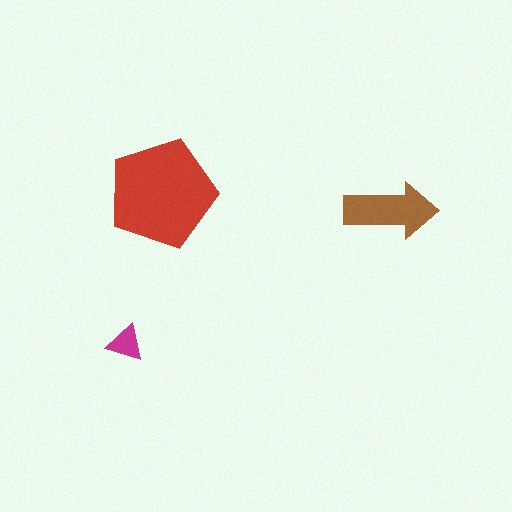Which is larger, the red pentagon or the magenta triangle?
The red pentagon.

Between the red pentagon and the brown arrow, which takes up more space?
The red pentagon.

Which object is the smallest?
The magenta triangle.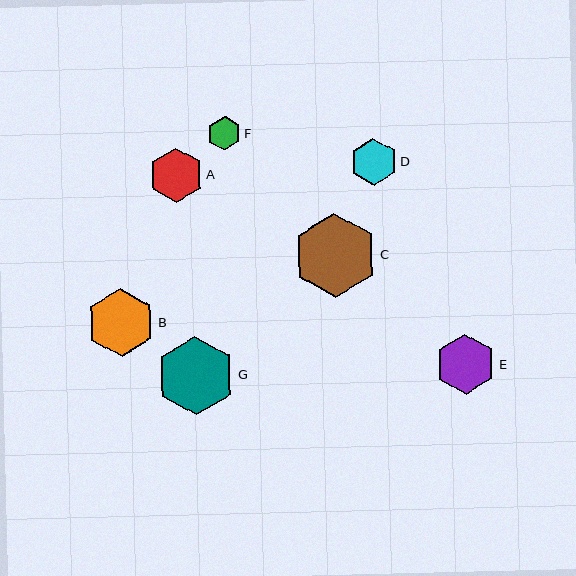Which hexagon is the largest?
Hexagon C is the largest with a size of approximately 84 pixels.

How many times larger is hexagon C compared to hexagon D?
Hexagon C is approximately 1.8 times the size of hexagon D.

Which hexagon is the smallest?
Hexagon F is the smallest with a size of approximately 34 pixels.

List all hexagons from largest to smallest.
From largest to smallest: C, G, B, E, A, D, F.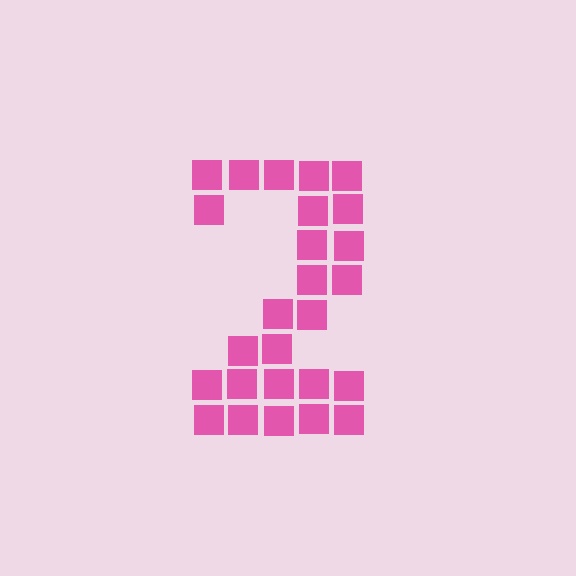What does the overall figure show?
The overall figure shows the digit 2.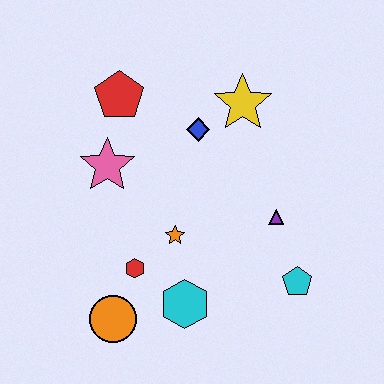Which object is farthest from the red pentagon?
The cyan pentagon is farthest from the red pentagon.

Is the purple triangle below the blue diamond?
Yes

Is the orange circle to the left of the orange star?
Yes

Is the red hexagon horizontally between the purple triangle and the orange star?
No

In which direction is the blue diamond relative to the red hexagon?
The blue diamond is above the red hexagon.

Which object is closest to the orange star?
The red hexagon is closest to the orange star.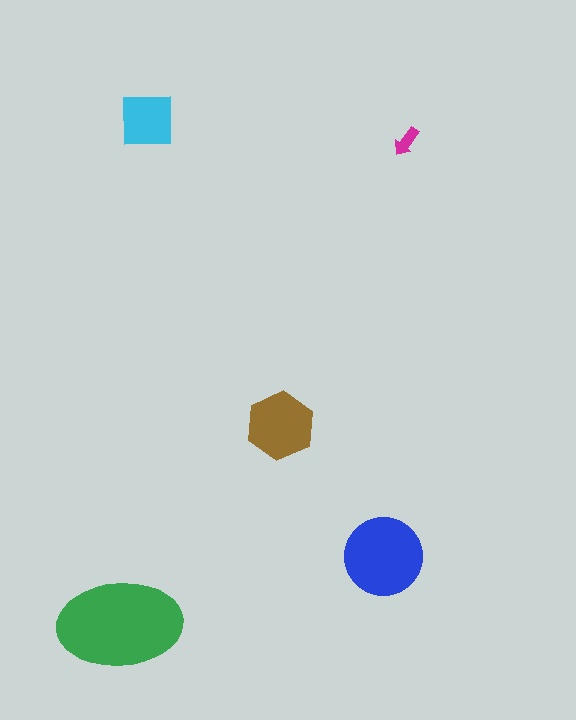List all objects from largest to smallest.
The green ellipse, the blue circle, the brown hexagon, the cyan square, the magenta arrow.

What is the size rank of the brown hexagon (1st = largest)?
3rd.